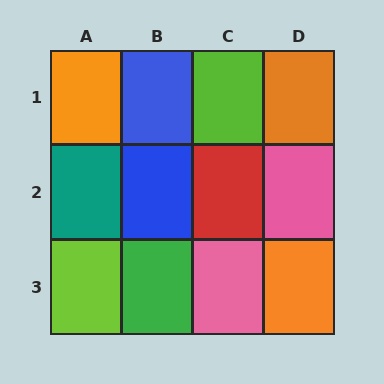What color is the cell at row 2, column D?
Pink.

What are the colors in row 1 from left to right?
Orange, blue, lime, orange.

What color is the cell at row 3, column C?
Pink.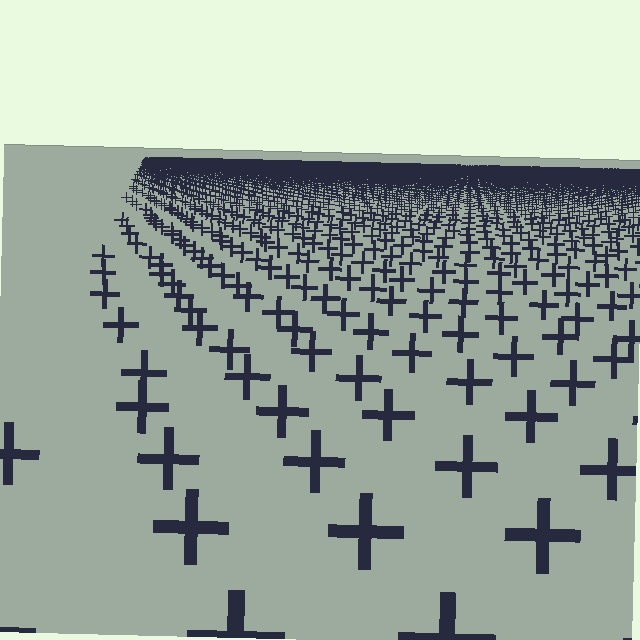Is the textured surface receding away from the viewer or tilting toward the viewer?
The surface is receding away from the viewer. Texture elements get smaller and denser toward the top.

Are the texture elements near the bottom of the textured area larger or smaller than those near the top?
Larger. Near the bottom, elements are closer to the viewer and appear at a bigger on-screen size.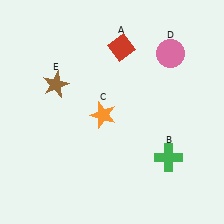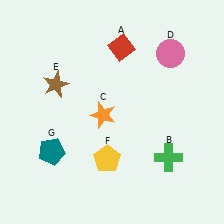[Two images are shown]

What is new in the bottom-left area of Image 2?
A yellow pentagon (F) was added in the bottom-left area of Image 2.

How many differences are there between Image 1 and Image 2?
There are 2 differences between the two images.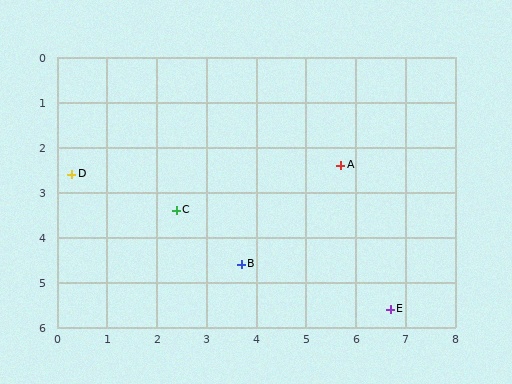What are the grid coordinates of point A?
Point A is at approximately (5.7, 2.4).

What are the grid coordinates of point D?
Point D is at approximately (0.3, 2.6).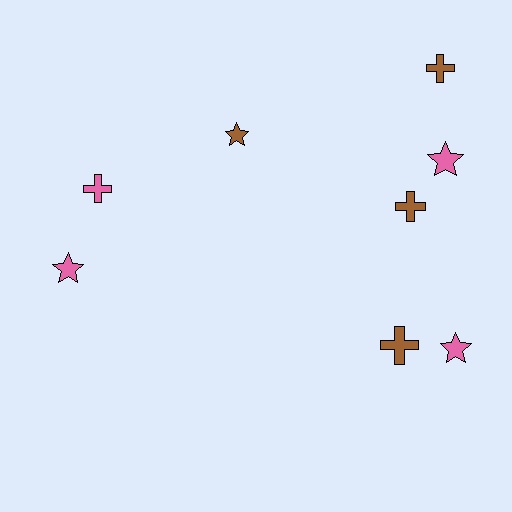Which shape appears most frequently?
Cross, with 4 objects.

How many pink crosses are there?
There is 1 pink cross.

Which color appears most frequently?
Brown, with 4 objects.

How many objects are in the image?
There are 8 objects.